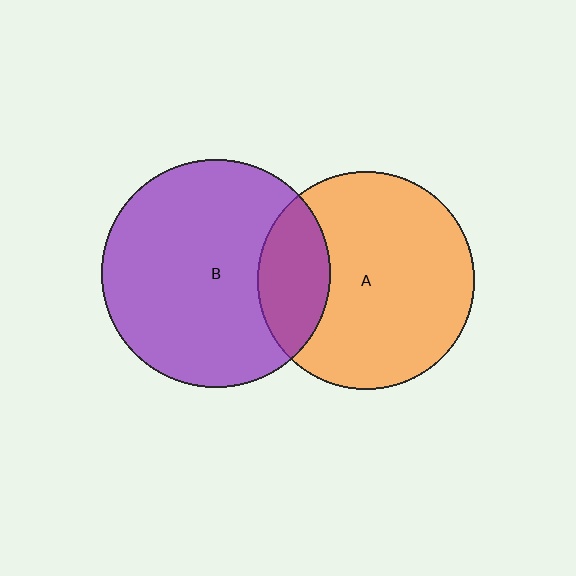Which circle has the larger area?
Circle B (purple).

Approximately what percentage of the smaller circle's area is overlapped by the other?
Approximately 25%.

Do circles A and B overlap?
Yes.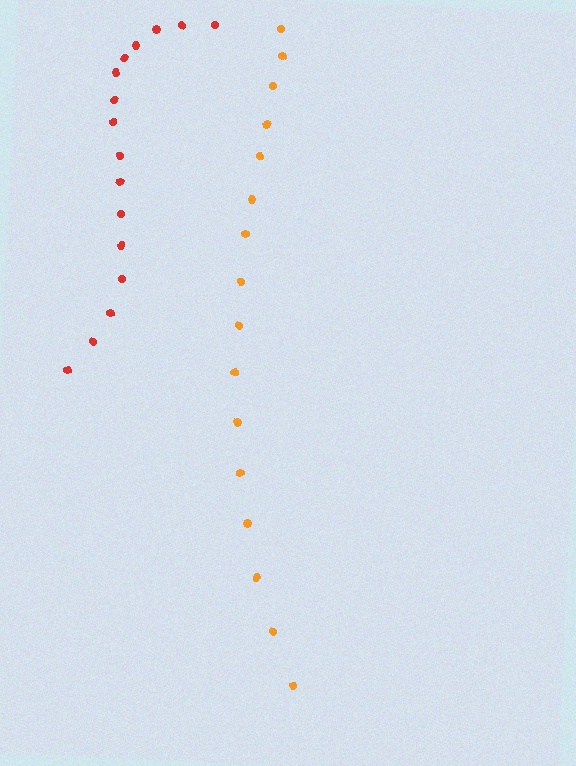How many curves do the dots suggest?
There are 2 distinct paths.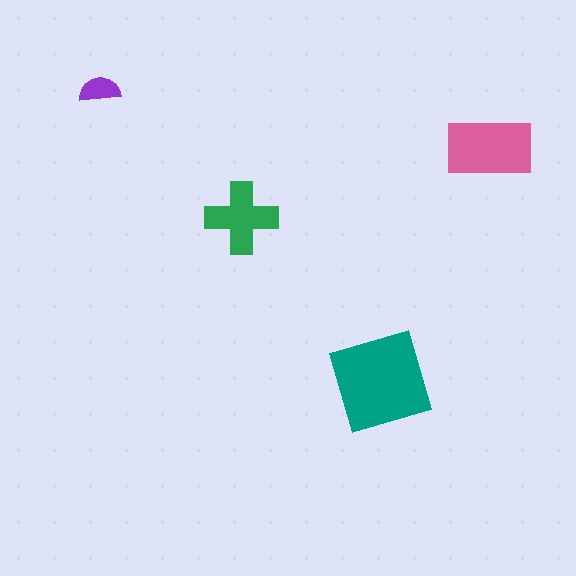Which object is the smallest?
The purple semicircle.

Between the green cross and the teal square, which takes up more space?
The teal square.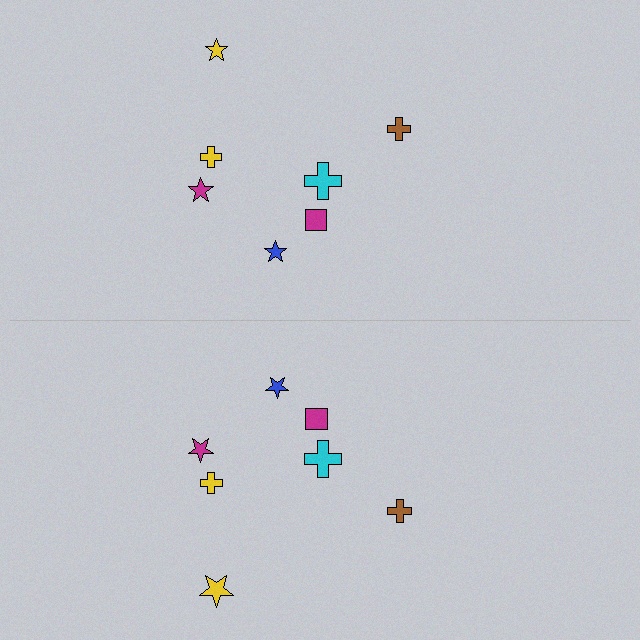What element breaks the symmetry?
The yellow star on the bottom side has a different size than its mirror counterpart.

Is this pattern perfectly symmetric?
No, the pattern is not perfectly symmetric. The yellow star on the bottom side has a different size than its mirror counterpart.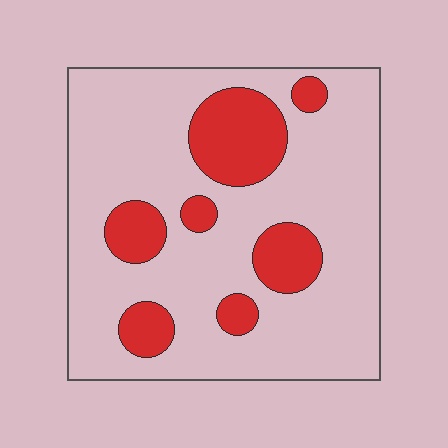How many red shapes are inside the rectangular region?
7.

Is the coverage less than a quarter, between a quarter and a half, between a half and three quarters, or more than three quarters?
Less than a quarter.